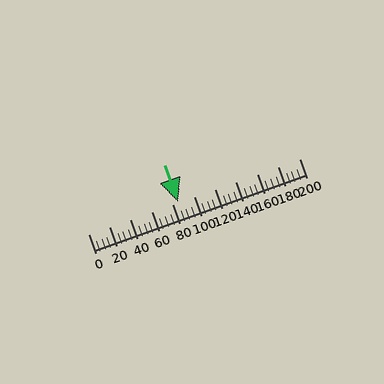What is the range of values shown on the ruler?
The ruler shows values from 0 to 200.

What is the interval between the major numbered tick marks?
The major tick marks are spaced 20 units apart.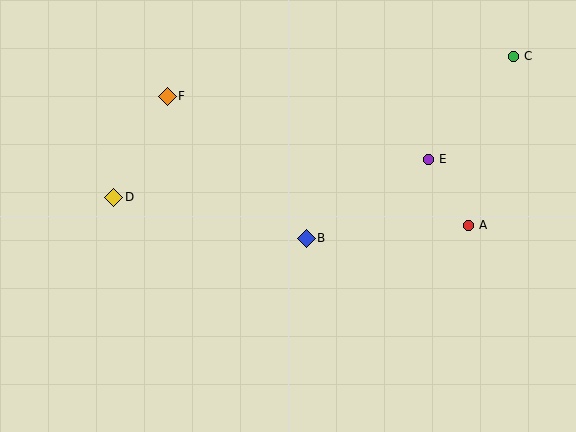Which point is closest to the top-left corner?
Point F is closest to the top-left corner.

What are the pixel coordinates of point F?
Point F is at (167, 96).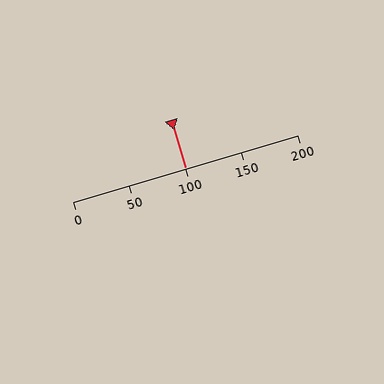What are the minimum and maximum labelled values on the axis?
The axis runs from 0 to 200.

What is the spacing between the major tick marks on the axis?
The major ticks are spaced 50 apart.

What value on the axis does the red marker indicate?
The marker indicates approximately 100.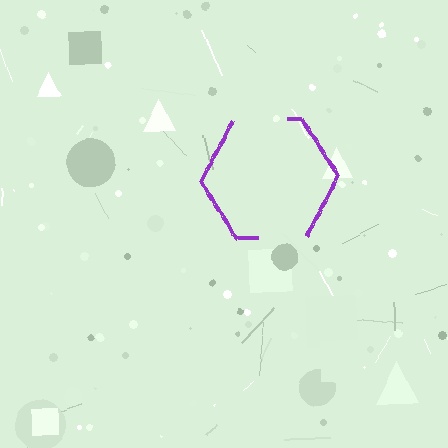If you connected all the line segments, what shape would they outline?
They would outline a hexagon.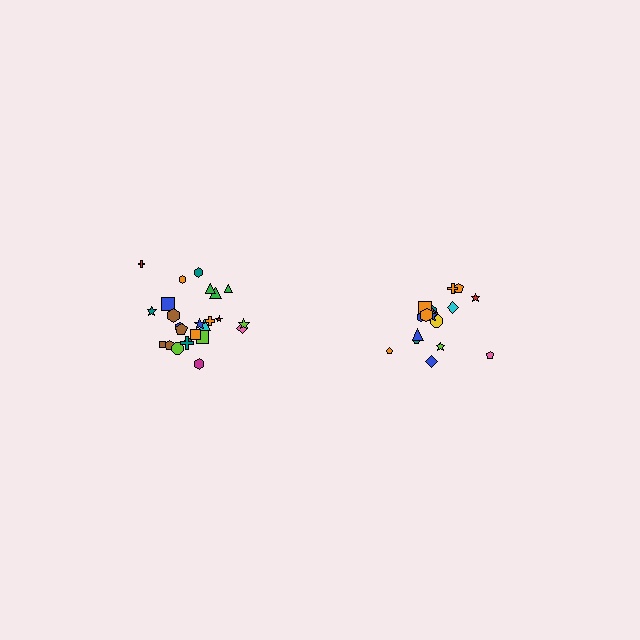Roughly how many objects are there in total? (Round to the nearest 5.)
Roughly 45 objects in total.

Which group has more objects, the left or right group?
The left group.